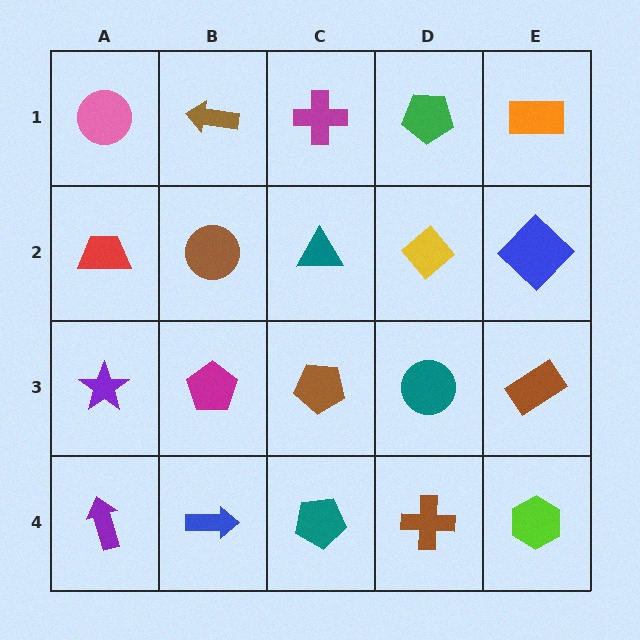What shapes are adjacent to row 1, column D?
A yellow diamond (row 2, column D), a magenta cross (row 1, column C), an orange rectangle (row 1, column E).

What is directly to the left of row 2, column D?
A teal triangle.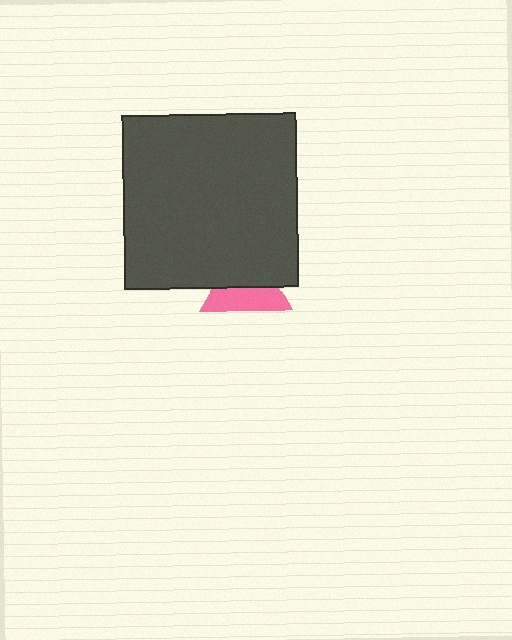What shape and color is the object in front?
The object in front is a dark gray square.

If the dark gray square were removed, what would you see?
You would see the complete pink triangle.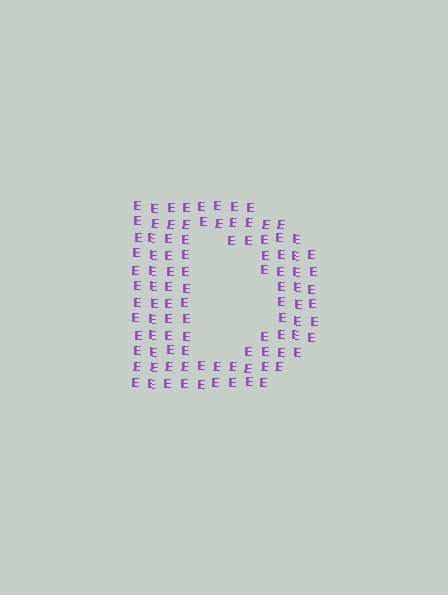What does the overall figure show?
The overall figure shows the letter D.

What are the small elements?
The small elements are letter E's.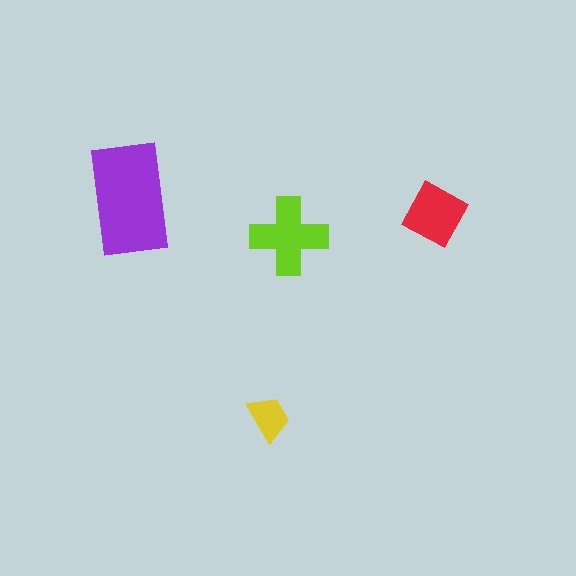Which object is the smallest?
The yellow trapezoid.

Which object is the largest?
The purple rectangle.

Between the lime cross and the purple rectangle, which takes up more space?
The purple rectangle.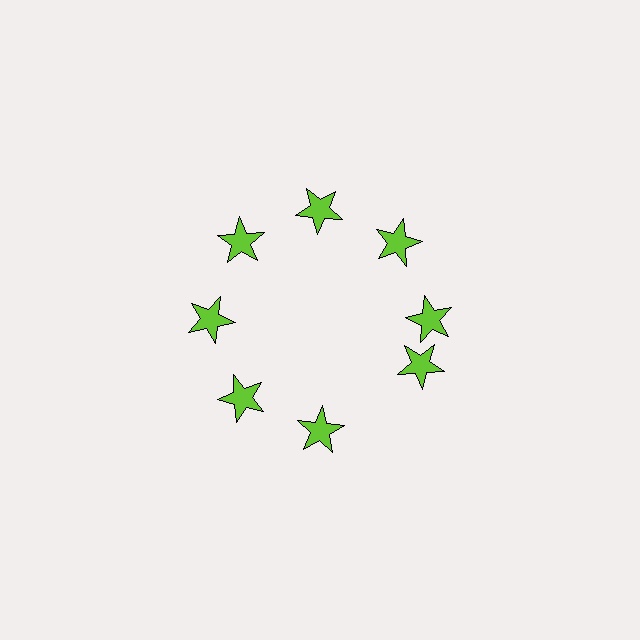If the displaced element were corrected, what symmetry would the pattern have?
It would have 8-fold rotational symmetry — the pattern would map onto itself every 45 degrees.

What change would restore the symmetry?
The symmetry would be restored by rotating it back into even spacing with its neighbors so that all 8 stars sit at equal angles and equal distance from the center.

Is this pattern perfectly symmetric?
No. The 8 lime stars are arranged in a ring, but one element near the 4 o'clock position is rotated out of alignment along the ring, breaking the 8-fold rotational symmetry.